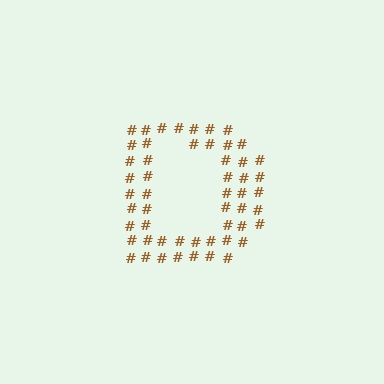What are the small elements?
The small elements are hash symbols.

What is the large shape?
The large shape is the letter D.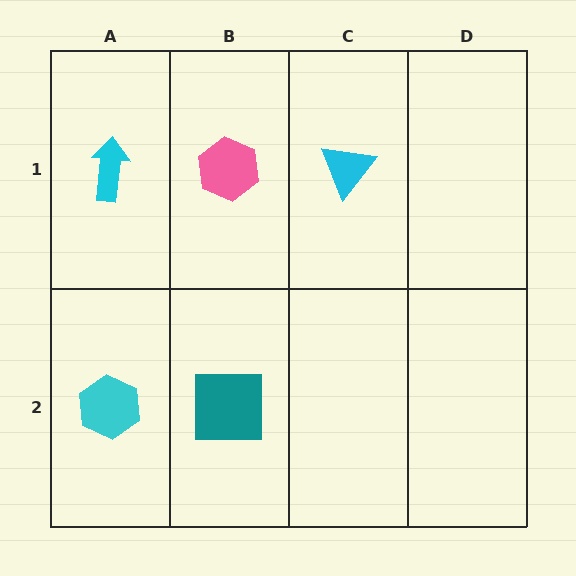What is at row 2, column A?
A cyan hexagon.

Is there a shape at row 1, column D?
No, that cell is empty.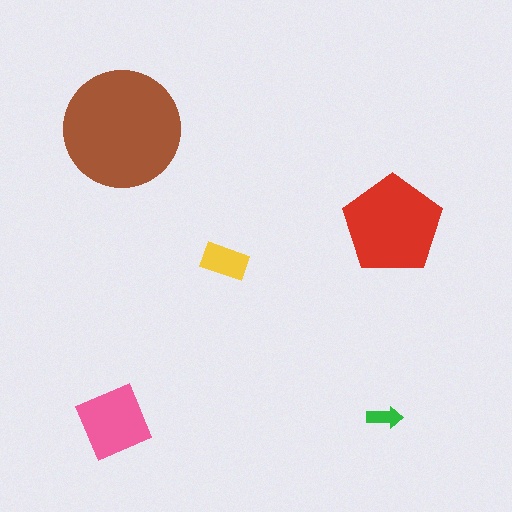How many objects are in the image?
There are 5 objects in the image.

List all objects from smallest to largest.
The green arrow, the yellow rectangle, the pink diamond, the red pentagon, the brown circle.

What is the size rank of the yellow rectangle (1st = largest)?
4th.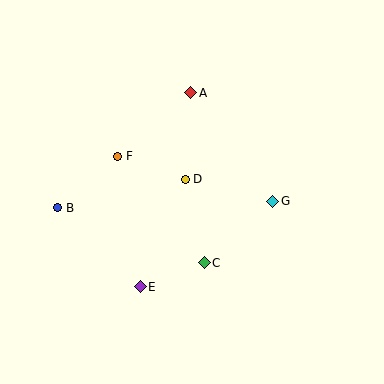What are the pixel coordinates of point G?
Point G is at (273, 201).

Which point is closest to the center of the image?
Point D at (185, 179) is closest to the center.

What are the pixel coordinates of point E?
Point E is at (140, 287).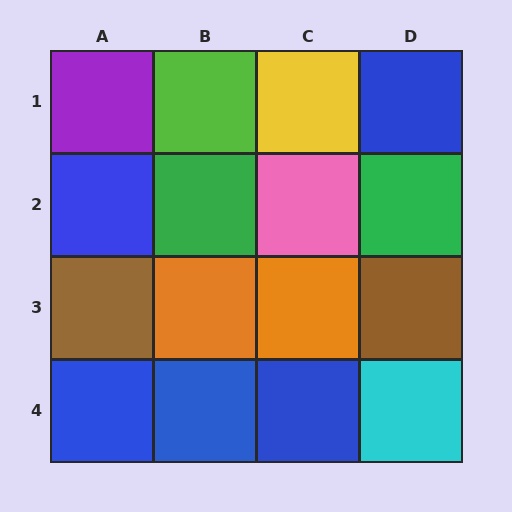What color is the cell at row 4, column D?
Cyan.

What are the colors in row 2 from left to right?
Blue, green, pink, green.